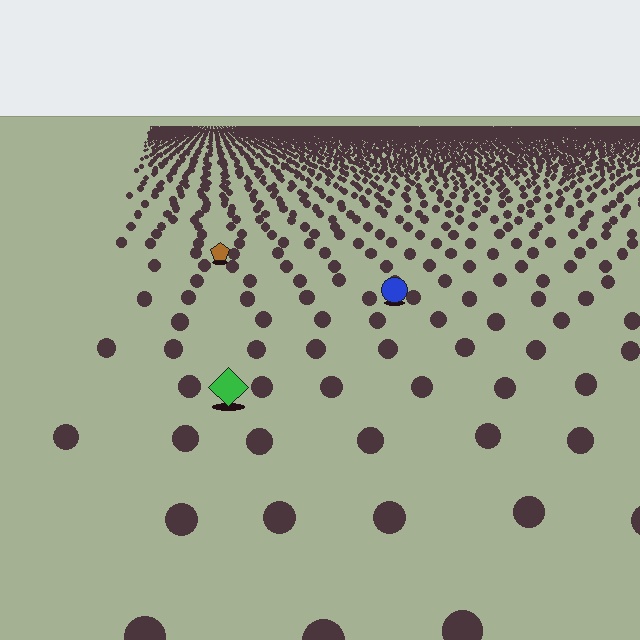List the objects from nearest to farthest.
From nearest to farthest: the green diamond, the blue circle, the brown pentagon.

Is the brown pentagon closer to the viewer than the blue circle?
No. The blue circle is closer — you can tell from the texture gradient: the ground texture is coarser near it.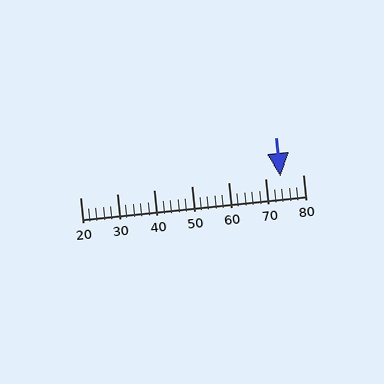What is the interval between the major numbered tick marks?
The major tick marks are spaced 10 units apart.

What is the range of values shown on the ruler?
The ruler shows values from 20 to 80.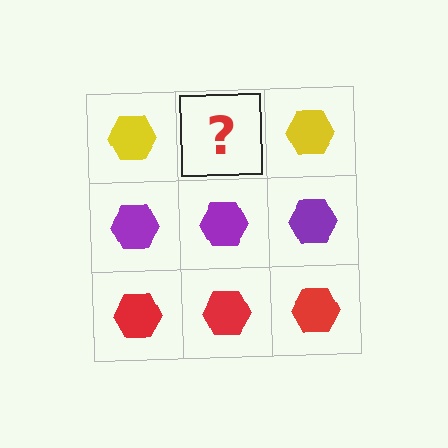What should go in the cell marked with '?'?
The missing cell should contain a yellow hexagon.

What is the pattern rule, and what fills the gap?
The rule is that each row has a consistent color. The gap should be filled with a yellow hexagon.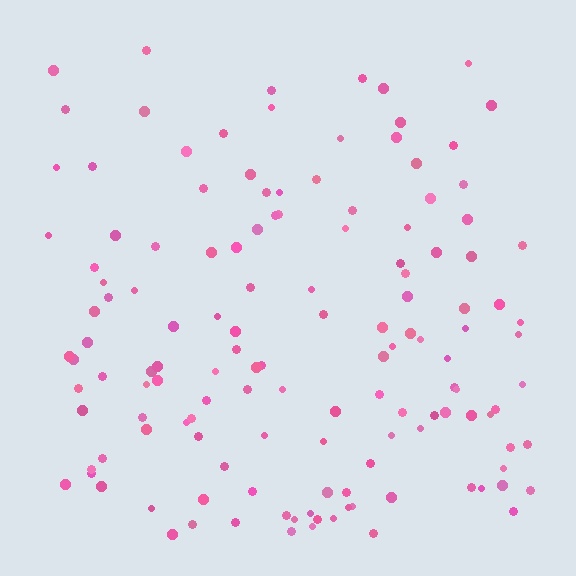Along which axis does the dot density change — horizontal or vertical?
Vertical.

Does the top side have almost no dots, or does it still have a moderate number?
Still a moderate number, just noticeably fewer than the bottom.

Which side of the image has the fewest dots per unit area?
The top.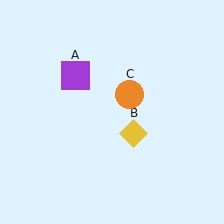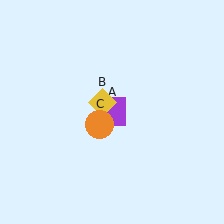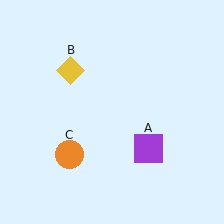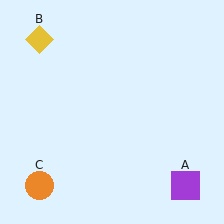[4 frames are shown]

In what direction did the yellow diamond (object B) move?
The yellow diamond (object B) moved up and to the left.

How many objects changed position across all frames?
3 objects changed position: purple square (object A), yellow diamond (object B), orange circle (object C).